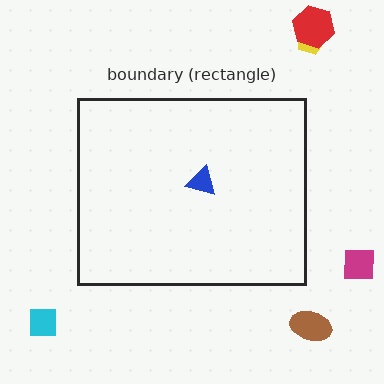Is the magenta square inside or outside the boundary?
Outside.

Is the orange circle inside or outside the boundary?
Outside.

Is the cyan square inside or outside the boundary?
Outside.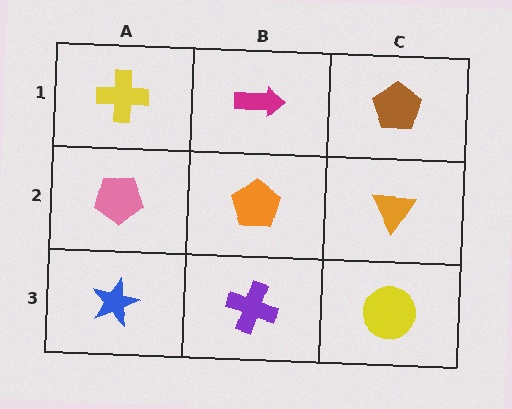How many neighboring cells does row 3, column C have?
2.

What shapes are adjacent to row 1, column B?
An orange pentagon (row 2, column B), a yellow cross (row 1, column A), a brown pentagon (row 1, column C).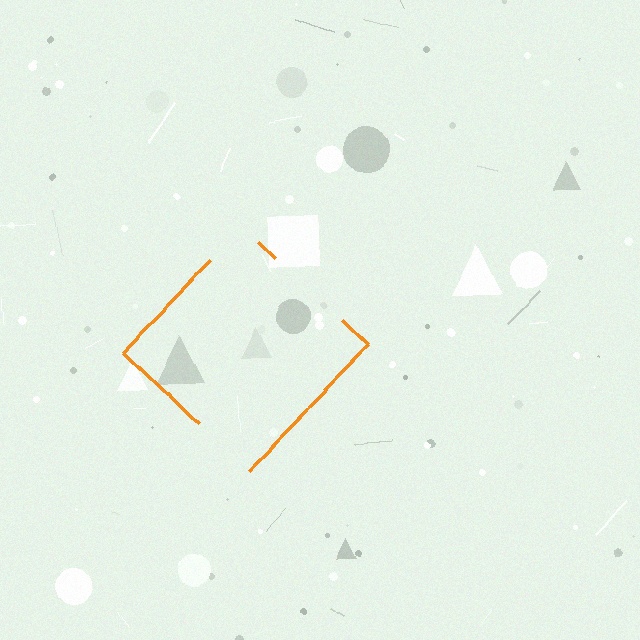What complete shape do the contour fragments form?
The contour fragments form a diamond.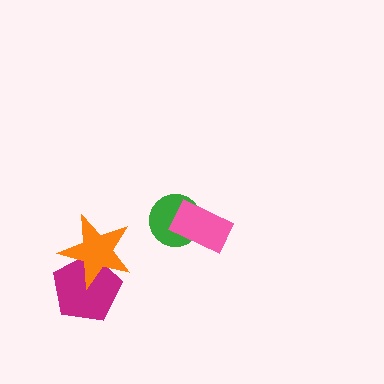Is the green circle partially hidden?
Yes, it is partially covered by another shape.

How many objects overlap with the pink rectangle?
1 object overlaps with the pink rectangle.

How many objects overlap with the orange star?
1 object overlaps with the orange star.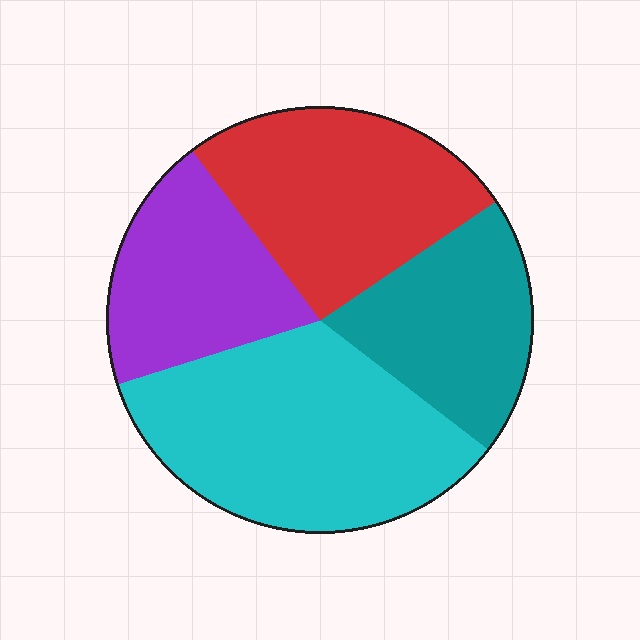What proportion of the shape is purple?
Purple covers 20% of the shape.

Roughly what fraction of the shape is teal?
Teal takes up about one fifth (1/5) of the shape.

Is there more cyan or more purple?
Cyan.